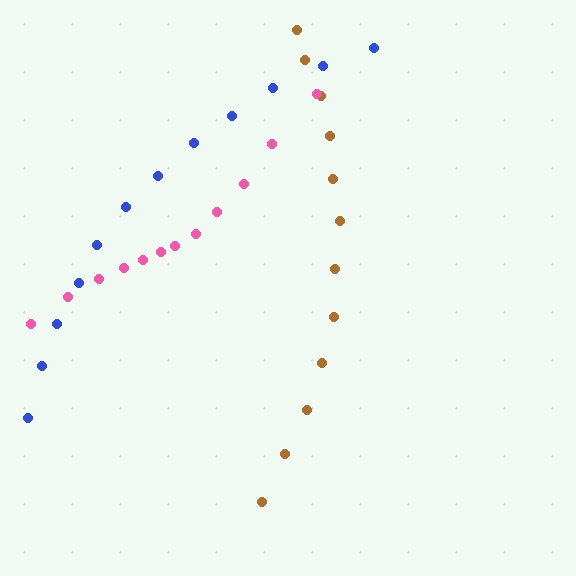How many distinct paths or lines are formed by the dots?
There are 3 distinct paths.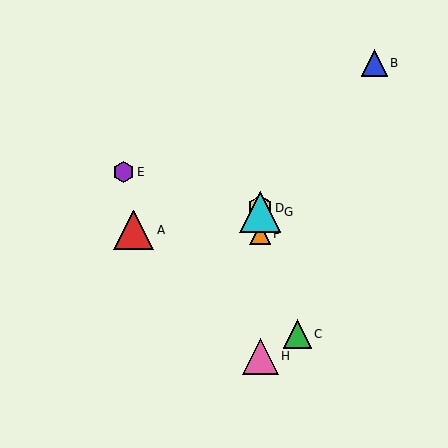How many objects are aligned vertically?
4 objects (D, F, G, H) are aligned vertically.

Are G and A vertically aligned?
No, G is at x≈260 and A is at x≈134.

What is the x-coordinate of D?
Object D is at x≈260.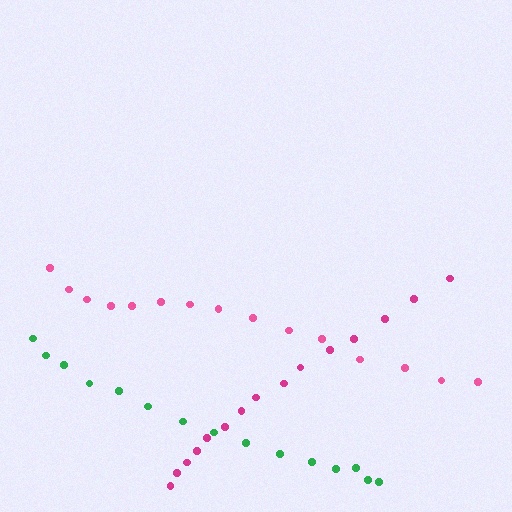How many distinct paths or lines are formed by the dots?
There are 3 distinct paths.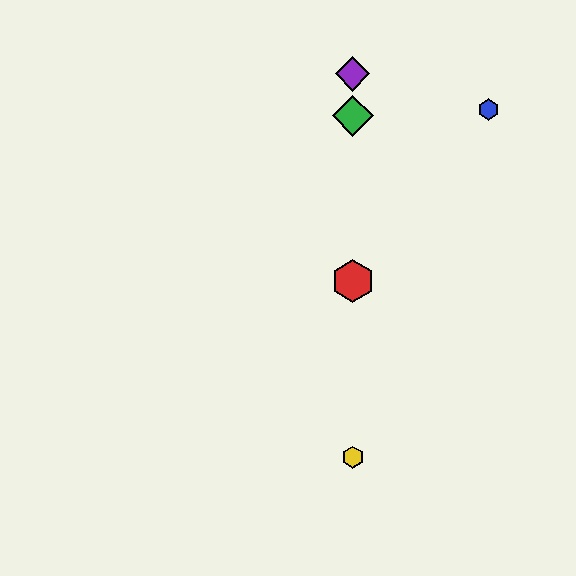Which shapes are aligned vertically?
The red hexagon, the green diamond, the yellow hexagon, the purple diamond are aligned vertically.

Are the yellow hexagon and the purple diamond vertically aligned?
Yes, both are at x≈353.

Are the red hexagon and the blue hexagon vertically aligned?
No, the red hexagon is at x≈353 and the blue hexagon is at x≈489.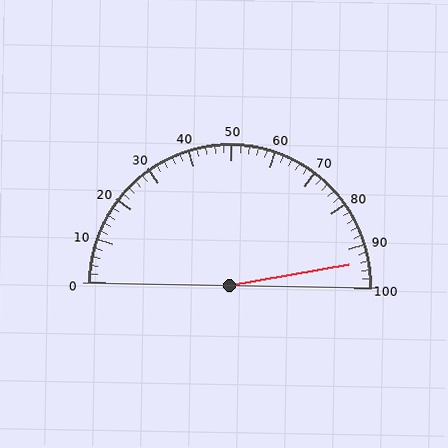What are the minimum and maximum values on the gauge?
The gauge ranges from 0 to 100.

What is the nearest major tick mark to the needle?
The nearest major tick mark is 90.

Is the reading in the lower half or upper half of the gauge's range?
The reading is in the upper half of the range (0 to 100).